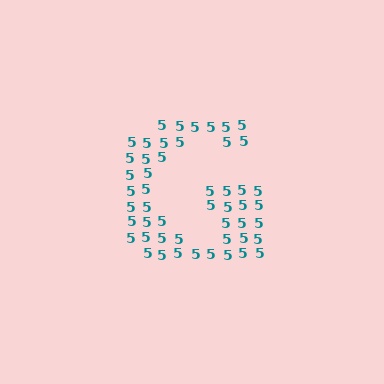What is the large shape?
The large shape is the letter G.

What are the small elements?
The small elements are digit 5's.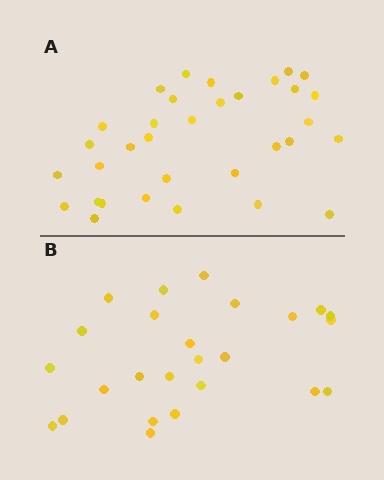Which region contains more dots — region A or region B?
Region A (the top region) has more dots.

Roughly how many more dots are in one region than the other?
Region A has roughly 8 or so more dots than region B.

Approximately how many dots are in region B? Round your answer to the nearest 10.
About 20 dots. (The exact count is 25, which rounds to 20.)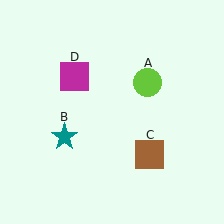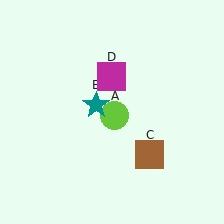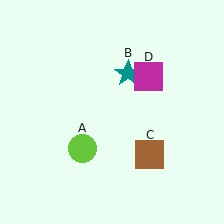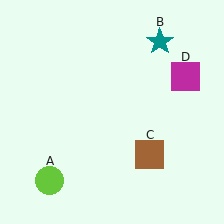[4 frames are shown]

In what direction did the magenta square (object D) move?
The magenta square (object D) moved right.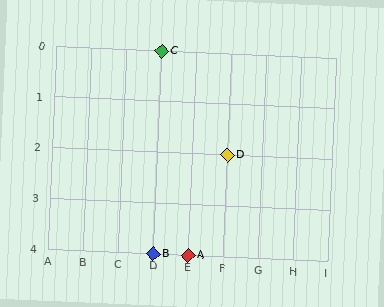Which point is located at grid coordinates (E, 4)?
Point A is at (E, 4).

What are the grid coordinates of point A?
Point A is at grid coordinates (E, 4).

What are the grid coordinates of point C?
Point C is at grid coordinates (D, 0).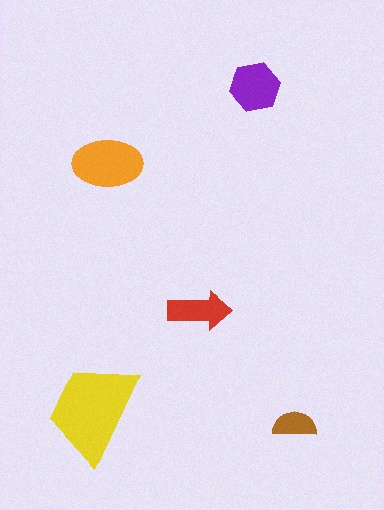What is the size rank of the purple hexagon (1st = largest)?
3rd.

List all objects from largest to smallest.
The yellow trapezoid, the orange ellipse, the purple hexagon, the red arrow, the brown semicircle.